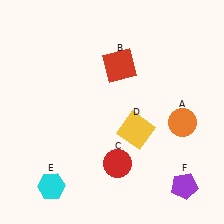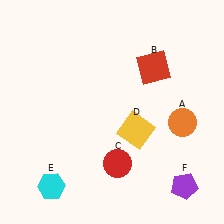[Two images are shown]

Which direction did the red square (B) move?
The red square (B) moved right.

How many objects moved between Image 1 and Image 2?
1 object moved between the two images.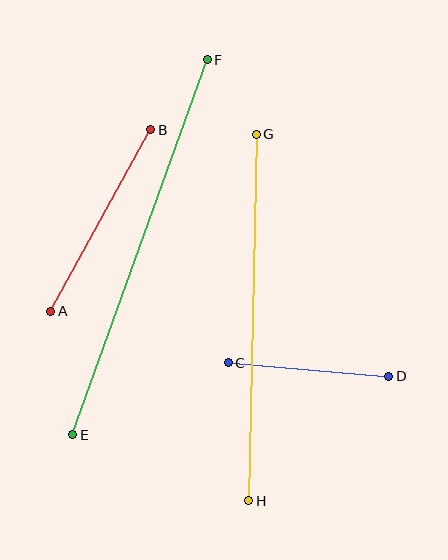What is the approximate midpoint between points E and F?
The midpoint is at approximately (140, 247) pixels.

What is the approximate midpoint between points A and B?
The midpoint is at approximately (101, 220) pixels.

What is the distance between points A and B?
The distance is approximately 207 pixels.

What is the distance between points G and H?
The distance is approximately 366 pixels.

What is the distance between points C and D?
The distance is approximately 161 pixels.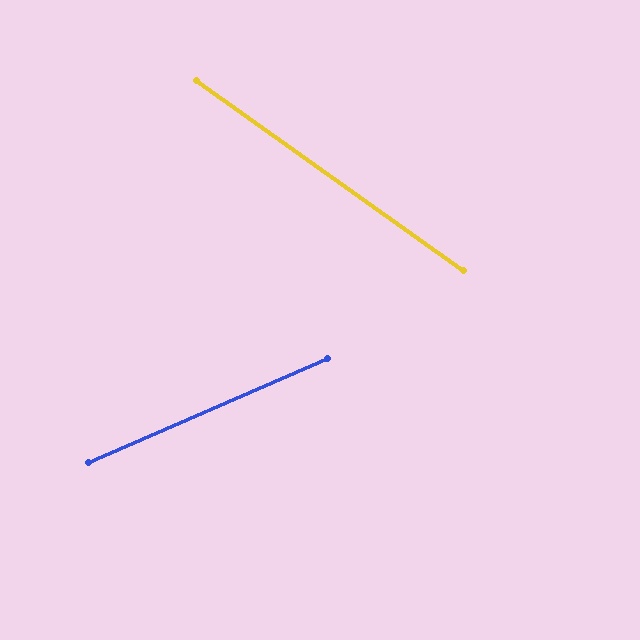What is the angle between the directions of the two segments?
Approximately 59 degrees.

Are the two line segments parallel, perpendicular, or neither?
Neither parallel nor perpendicular — they differ by about 59°.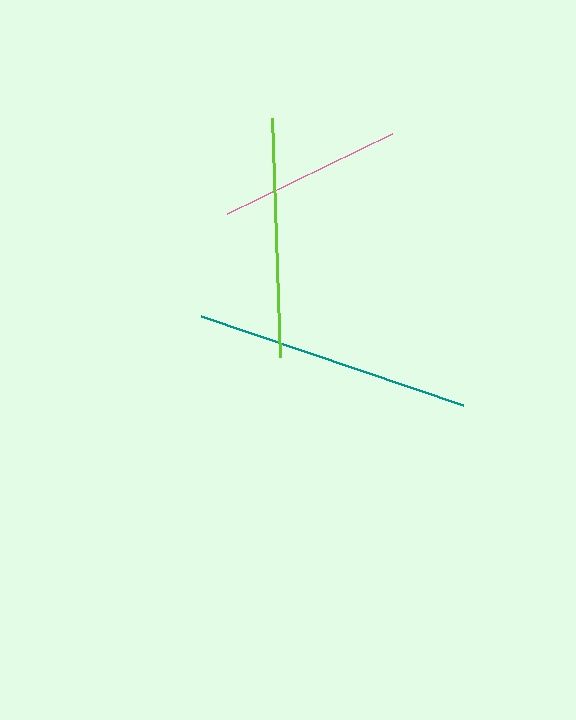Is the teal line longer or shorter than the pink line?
The teal line is longer than the pink line.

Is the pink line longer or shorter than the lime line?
The lime line is longer than the pink line.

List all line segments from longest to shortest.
From longest to shortest: teal, lime, pink.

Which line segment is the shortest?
The pink line is the shortest at approximately 183 pixels.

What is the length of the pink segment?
The pink segment is approximately 183 pixels long.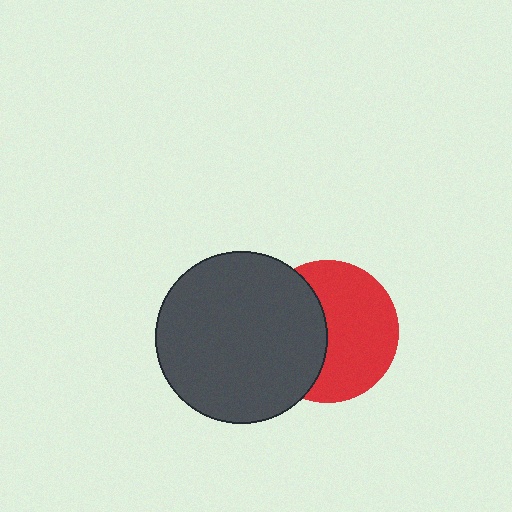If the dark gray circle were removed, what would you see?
You would see the complete red circle.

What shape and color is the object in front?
The object in front is a dark gray circle.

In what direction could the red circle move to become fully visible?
The red circle could move right. That would shift it out from behind the dark gray circle entirely.